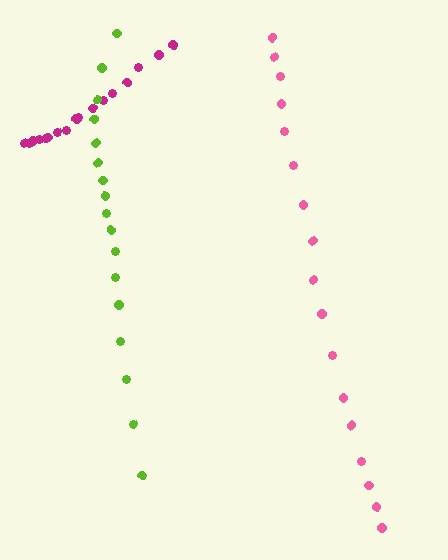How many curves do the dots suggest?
There are 3 distinct paths.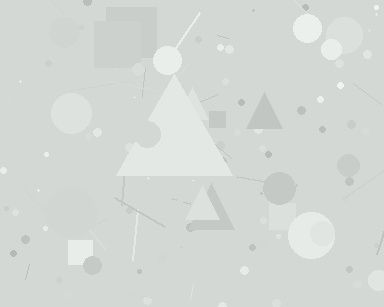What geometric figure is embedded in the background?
A triangle is embedded in the background.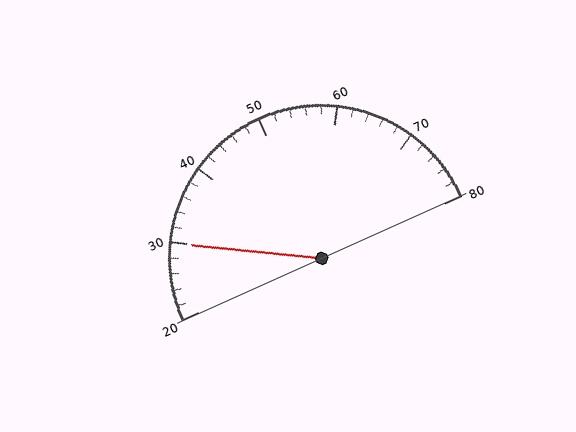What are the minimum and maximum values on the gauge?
The gauge ranges from 20 to 80.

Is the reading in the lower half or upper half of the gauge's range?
The reading is in the lower half of the range (20 to 80).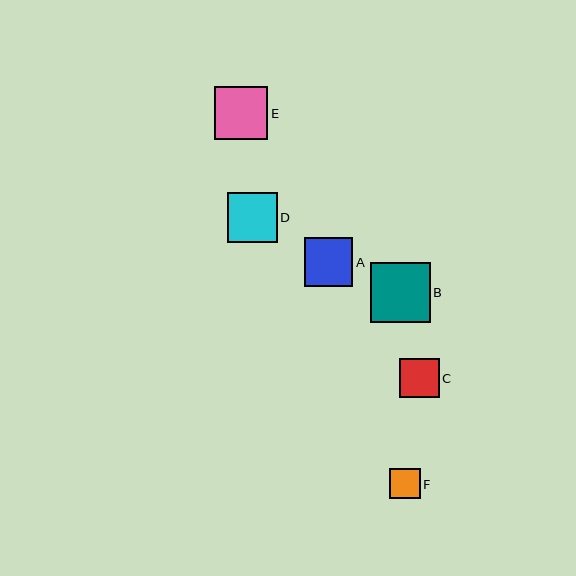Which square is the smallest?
Square F is the smallest with a size of approximately 30 pixels.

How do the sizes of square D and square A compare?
Square D and square A are approximately the same size.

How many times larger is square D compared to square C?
Square D is approximately 1.3 times the size of square C.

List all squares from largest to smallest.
From largest to smallest: B, E, D, A, C, F.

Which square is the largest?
Square B is the largest with a size of approximately 60 pixels.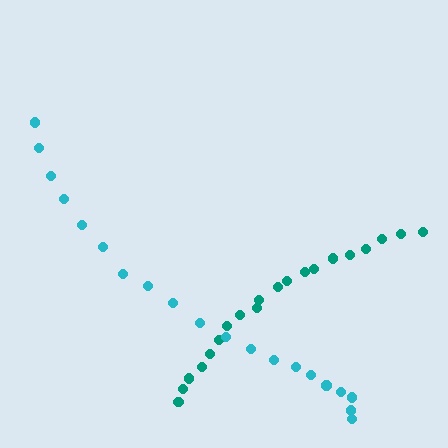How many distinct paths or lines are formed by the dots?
There are 2 distinct paths.